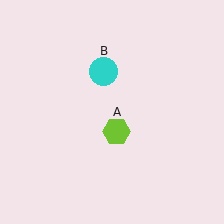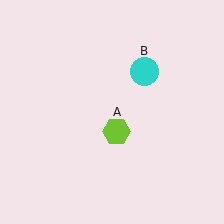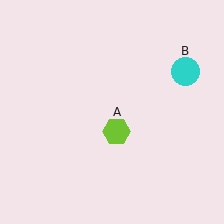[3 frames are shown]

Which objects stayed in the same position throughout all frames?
Lime hexagon (object A) remained stationary.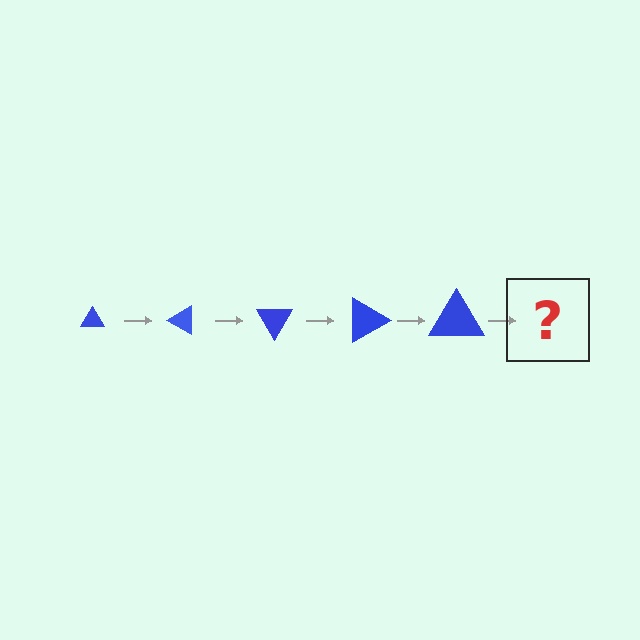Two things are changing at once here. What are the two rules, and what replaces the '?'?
The two rules are that the triangle grows larger each step and it rotates 30 degrees each step. The '?' should be a triangle, larger than the previous one and rotated 150 degrees from the start.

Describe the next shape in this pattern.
It should be a triangle, larger than the previous one and rotated 150 degrees from the start.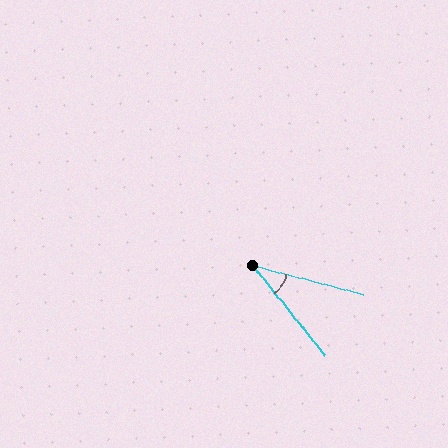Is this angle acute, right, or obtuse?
It is acute.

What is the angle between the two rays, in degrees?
Approximately 37 degrees.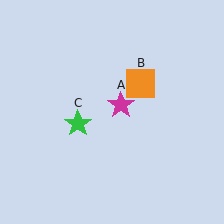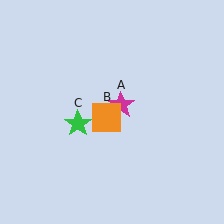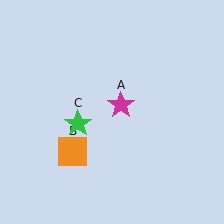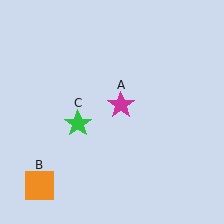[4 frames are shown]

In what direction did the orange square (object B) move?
The orange square (object B) moved down and to the left.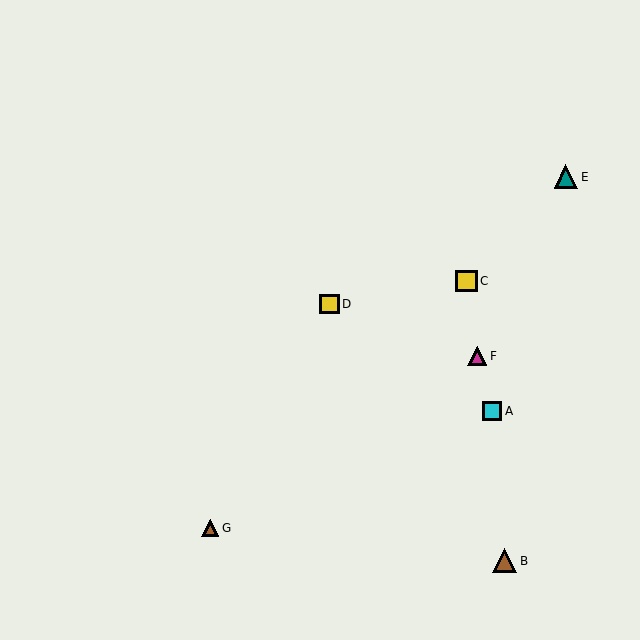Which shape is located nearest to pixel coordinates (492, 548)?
The brown triangle (labeled B) at (505, 561) is nearest to that location.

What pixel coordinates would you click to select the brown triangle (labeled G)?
Click at (210, 528) to select the brown triangle G.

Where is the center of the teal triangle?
The center of the teal triangle is at (566, 177).